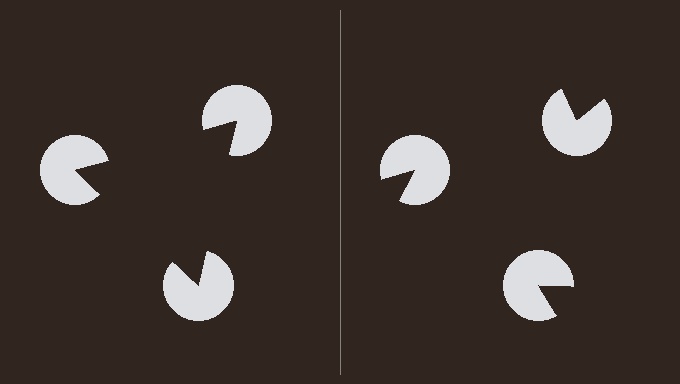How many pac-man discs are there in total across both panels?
6 — 3 on each side.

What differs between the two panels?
The pac-man discs are positioned identically on both sides; only the wedge orientations differ. On the left they align to a triangle; on the right they are misaligned.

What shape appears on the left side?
An illusory triangle.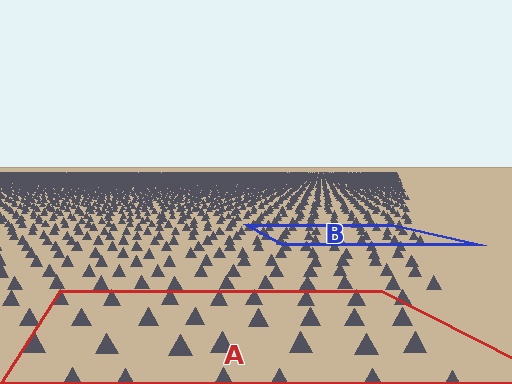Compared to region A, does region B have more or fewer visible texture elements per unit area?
Region B has more texture elements per unit area — they are packed more densely because it is farther away.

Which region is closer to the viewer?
Region A is closer. The texture elements there are larger and more spread out.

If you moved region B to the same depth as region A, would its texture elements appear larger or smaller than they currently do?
They would appear larger. At a closer depth, the same texture elements are projected at a bigger on-screen size.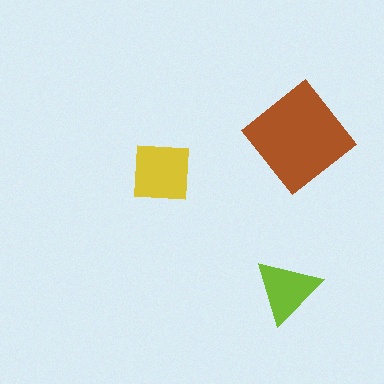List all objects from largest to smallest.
The brown diamond, the yellow square, the lime triangle.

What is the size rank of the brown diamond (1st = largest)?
1st.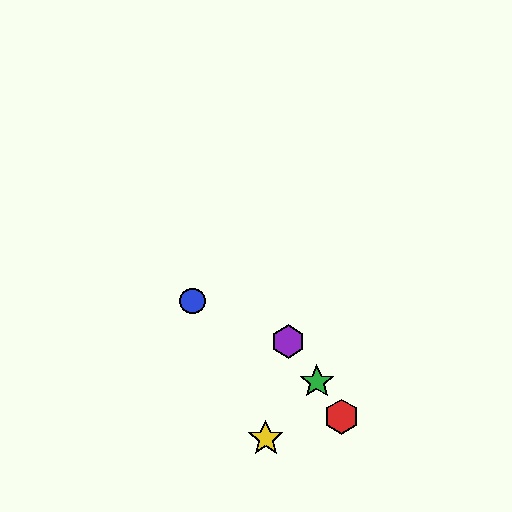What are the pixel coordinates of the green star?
The green star is at (317, 382).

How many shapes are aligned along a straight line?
3 shapes (the red hexagon, the green star, the purple hexagon) are aligned along a straight line.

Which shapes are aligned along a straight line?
The red hexagon, the green star, the purple hexagon are aligned along a straight line.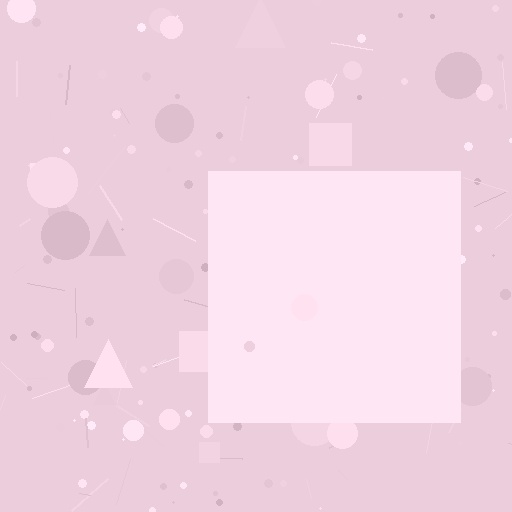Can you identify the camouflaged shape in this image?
The camouflaged shape is a square.